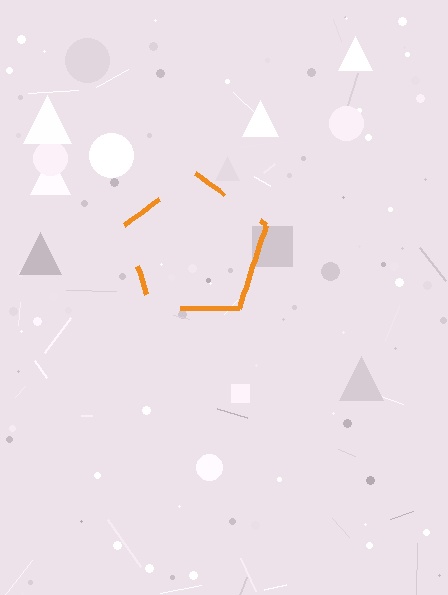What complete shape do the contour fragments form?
The contour fragments form a pentagon.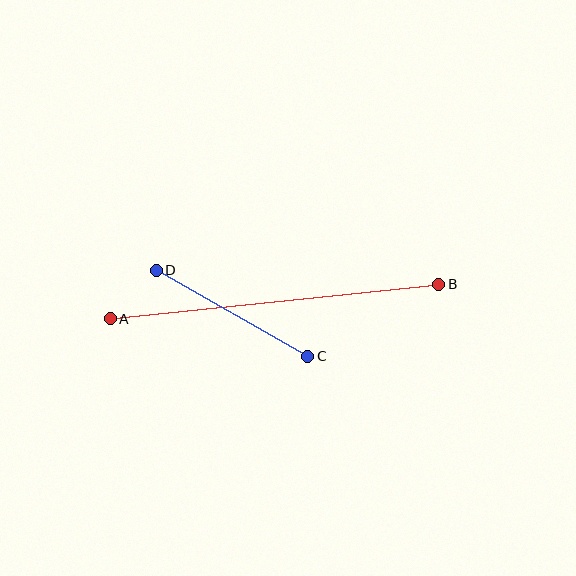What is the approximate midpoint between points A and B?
The midpoint is at approximately (274, 302) pixels.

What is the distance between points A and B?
The distance is approximately 330 pixels.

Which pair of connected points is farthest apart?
Points A and B are farthest apart.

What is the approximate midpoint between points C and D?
The midpoint is at approximately (232, 313) pixels.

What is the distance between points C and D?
The distance is approximately 174 pixels.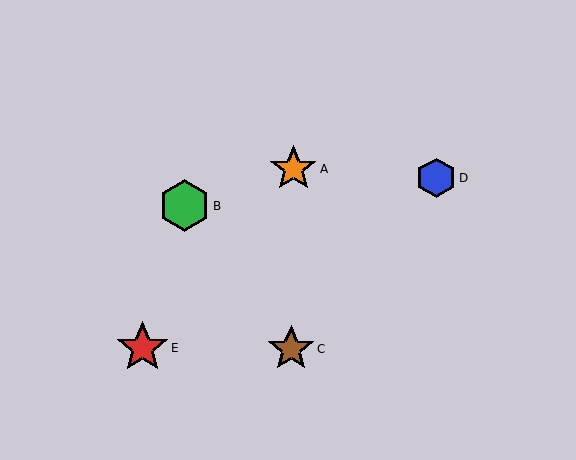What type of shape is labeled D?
Shape D is a blue hexagon.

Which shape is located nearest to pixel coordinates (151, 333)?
The red star (labeled E) at (142, 348) is nearest to that location.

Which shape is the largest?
The red star (labeled E) is the largest.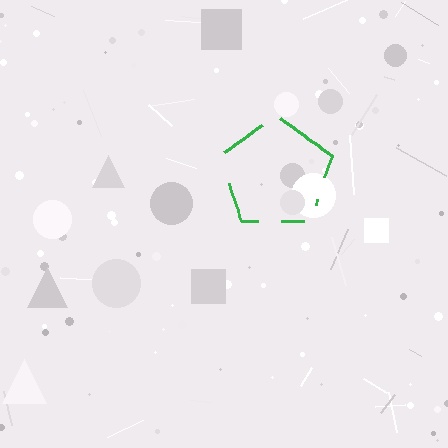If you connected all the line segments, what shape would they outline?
They would outline a pentagon.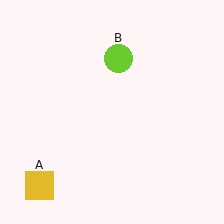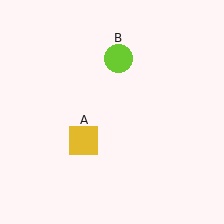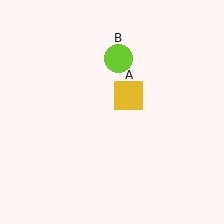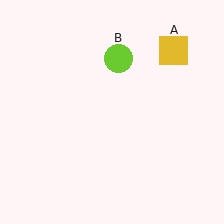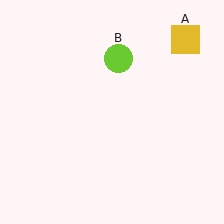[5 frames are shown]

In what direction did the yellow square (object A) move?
The yellow square (object A) moved up and to the right.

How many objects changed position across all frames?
1 object changed position: yellow square (object A).